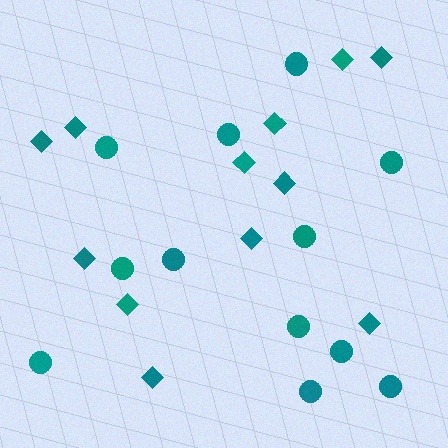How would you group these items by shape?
There are 2 groups: one group of circles (12) and one group of diamonds (12).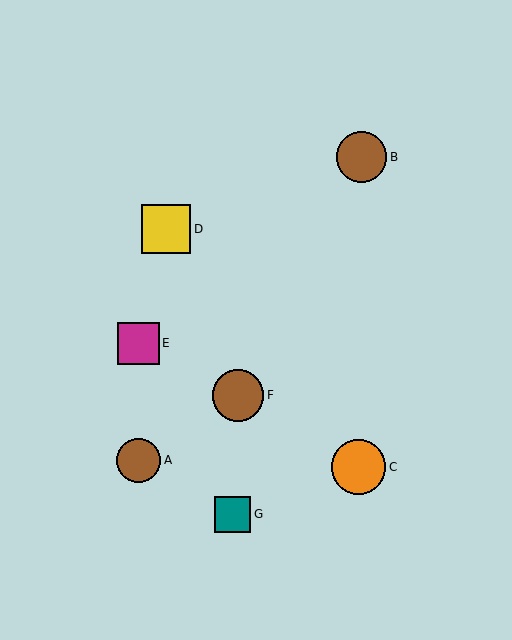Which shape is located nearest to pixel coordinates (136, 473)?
The brown circle (labeled A) at (139, 460) is nearest to that location.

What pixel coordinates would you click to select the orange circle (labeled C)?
Click at (359, 467) to select the orange circle C.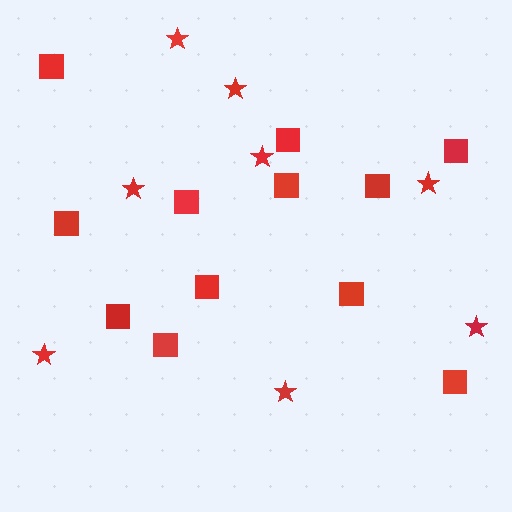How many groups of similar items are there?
There are 2 groups: one group of squares (12) and one group of stars (8).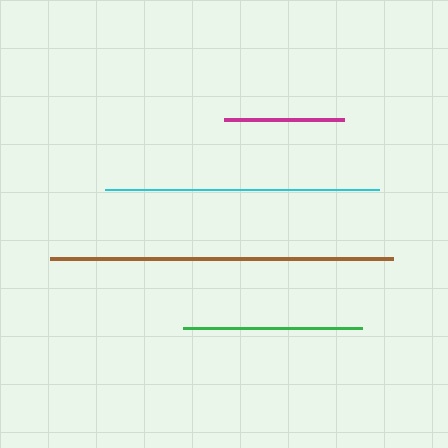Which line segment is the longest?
The brown line is the longest at approximately 342 pixels.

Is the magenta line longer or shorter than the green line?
The green line is longer than the magenta line.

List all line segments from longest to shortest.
From longest to shortest: brown, cyan, green, magenta.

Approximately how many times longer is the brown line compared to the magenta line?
The brown line is approximately 2.8 times the length of the magenta line.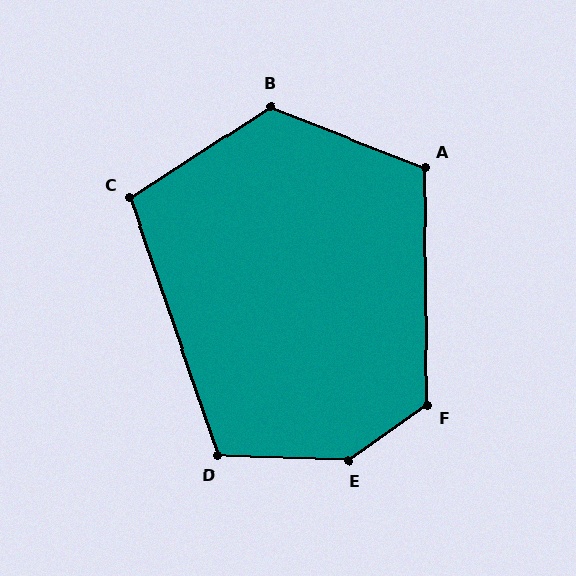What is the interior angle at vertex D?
Approximately 110 degrees (obtuse).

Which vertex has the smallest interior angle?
C, at approximately 104 degrees.